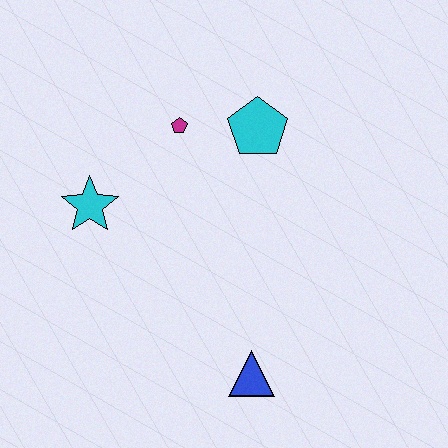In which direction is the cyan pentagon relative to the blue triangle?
The cyan pentagon is above the blue triangle.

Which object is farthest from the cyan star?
The blue triangle is farthest from the cyan star.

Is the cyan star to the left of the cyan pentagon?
Yes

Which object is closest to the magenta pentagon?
The cyan pentagon is closest to the magenta pentagon.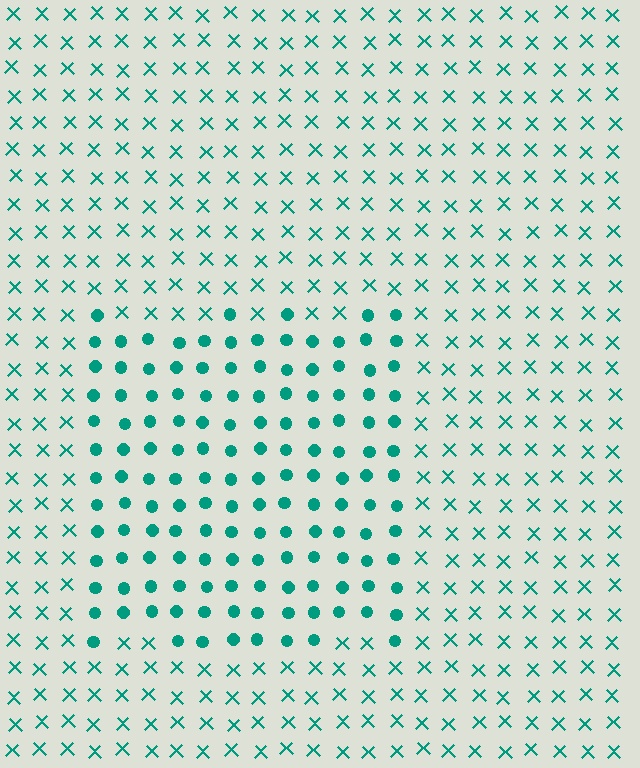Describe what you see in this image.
The image is filled with small teal elements arranged in a uniform grid. A rectangle-shaped region contains circles, while the surrounding area contains X marks. The boundary is defined purely by the change in element shape.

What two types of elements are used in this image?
The image uses circles inside the rectangle region and X marks outside it.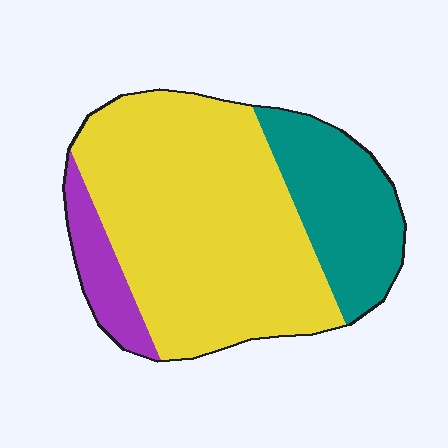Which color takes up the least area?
Purple, at roughly 10%.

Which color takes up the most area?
Yellow, at roughly 65%.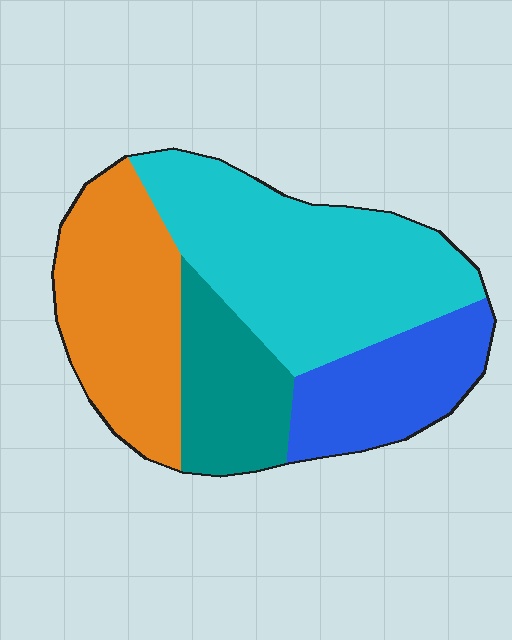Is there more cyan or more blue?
Cyan.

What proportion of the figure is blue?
Blue takes up about one sixth (1/6) of the figure.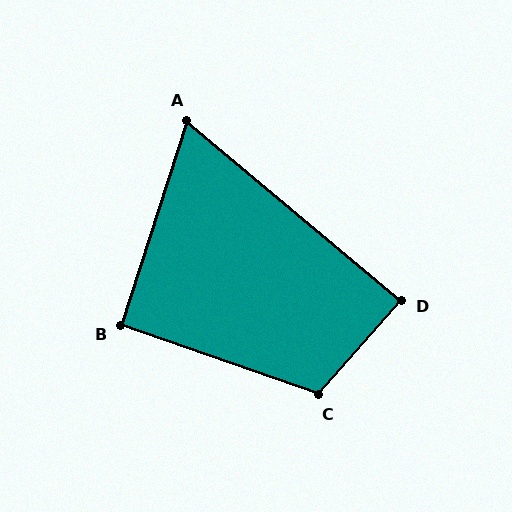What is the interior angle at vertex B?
Approximately 91 degrees (approximately right).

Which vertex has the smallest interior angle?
A, at approximately 68 degrees.